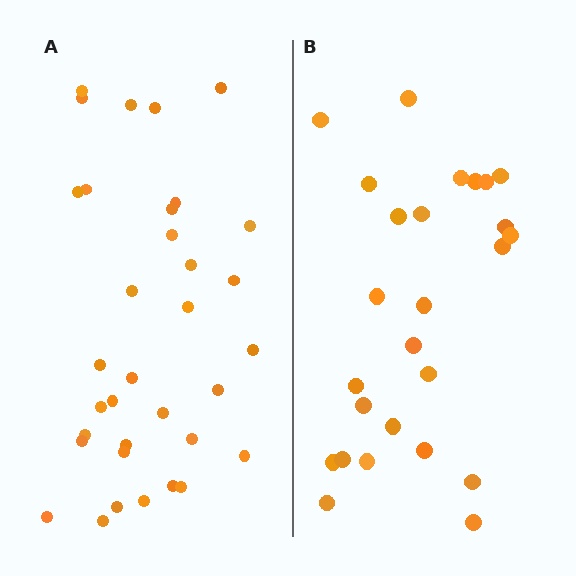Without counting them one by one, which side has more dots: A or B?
Region A (the left region) has more dots.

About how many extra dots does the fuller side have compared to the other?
Region A has roughly 8 or so more dots than region B.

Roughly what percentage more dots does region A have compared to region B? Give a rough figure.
About 30% more.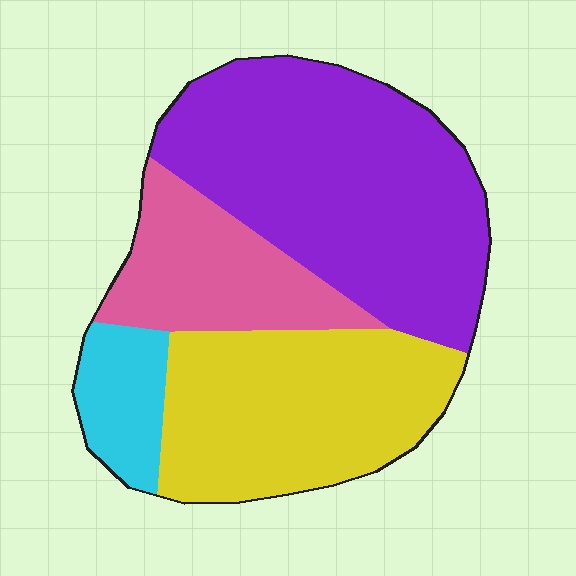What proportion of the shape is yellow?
Yellow takes up about one third (1/3) of the shape.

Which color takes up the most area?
Purple, at roughly 45%.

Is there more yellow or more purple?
Purple.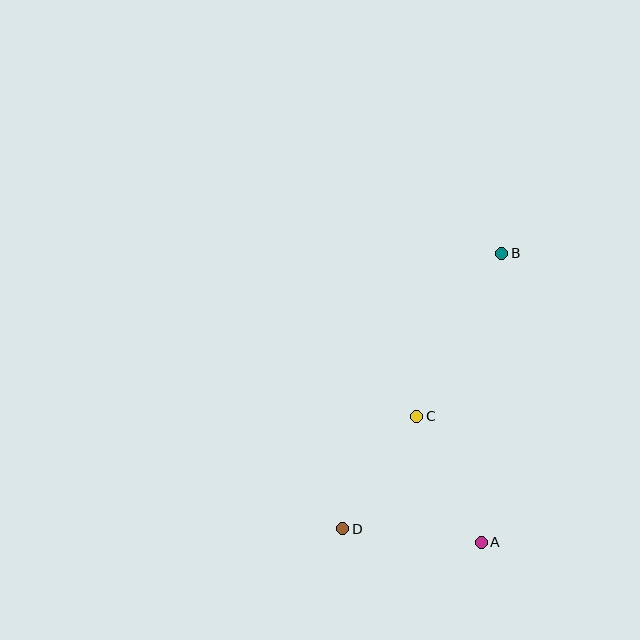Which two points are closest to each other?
Points C and D are closest to each other.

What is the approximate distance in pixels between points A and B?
The distance between A and B is approximately 290 pixels.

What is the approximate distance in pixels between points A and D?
The distance between A and D is approximately 139 pixels.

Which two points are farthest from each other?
Points B and D are farthest from each other.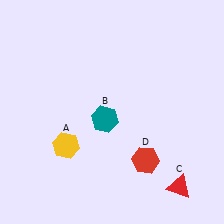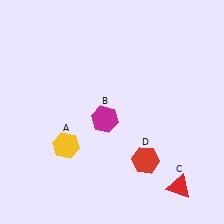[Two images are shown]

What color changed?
The hexagon (B) changed from teal in Image 1 to magenta in Image 2.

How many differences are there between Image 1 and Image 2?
There is 1 difference between the two images.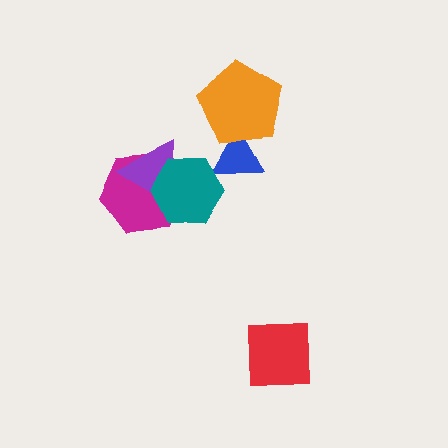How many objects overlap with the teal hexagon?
3 objects overlap with the teal hexagon.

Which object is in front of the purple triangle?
The teal hexagon is in front of the purple triangle.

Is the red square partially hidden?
No, no other shape covers it.